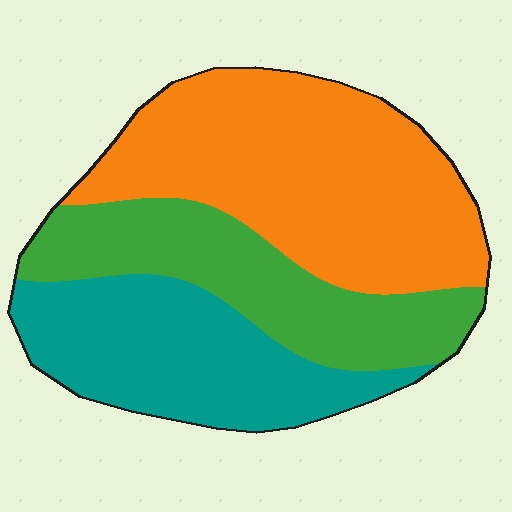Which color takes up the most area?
Orange, at roughly 45%.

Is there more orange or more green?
Orange.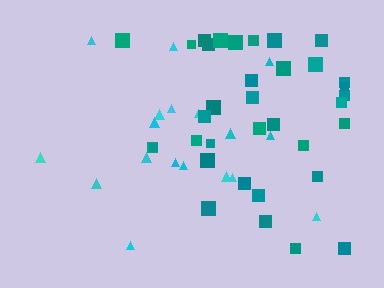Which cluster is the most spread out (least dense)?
Cyan.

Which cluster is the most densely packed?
Teal.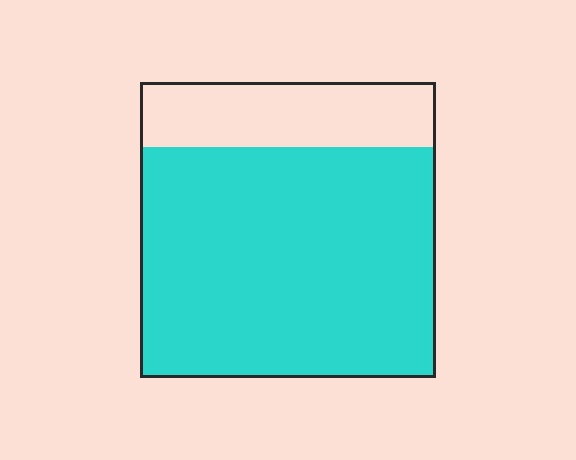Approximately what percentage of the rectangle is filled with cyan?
Approximately 80%.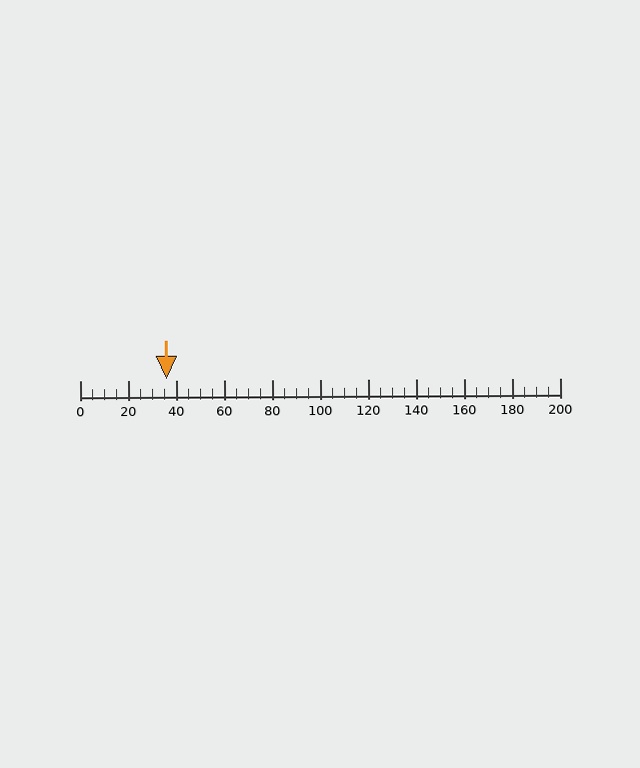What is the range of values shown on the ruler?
The ruler shows values from 0 to 200.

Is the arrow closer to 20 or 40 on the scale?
The arrow is closer to 40.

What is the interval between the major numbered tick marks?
The major tick marks are spaced 20 units apart.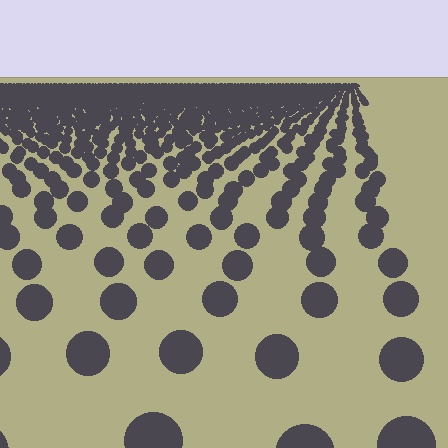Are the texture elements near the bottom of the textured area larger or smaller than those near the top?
Larger. Near the bottom, elements are closer to the viewer and appear at a bigger on-screen size.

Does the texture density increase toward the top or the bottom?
Density increases toward the top.